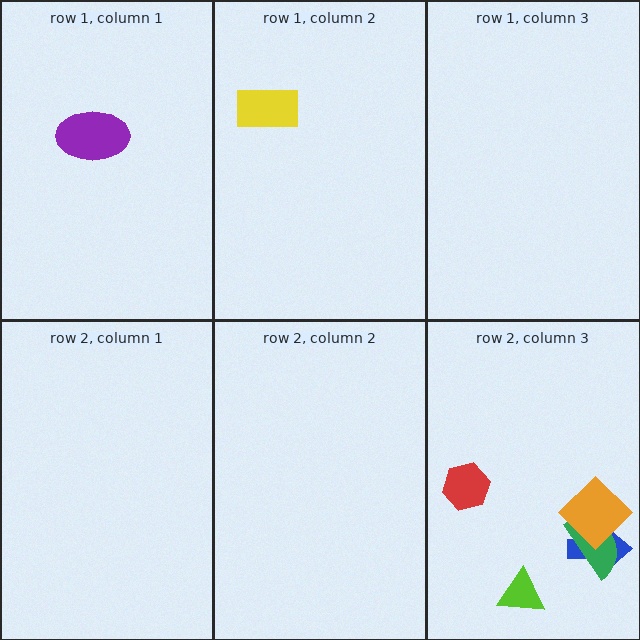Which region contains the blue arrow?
The row 2, column 3 region.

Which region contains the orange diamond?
The row 2, column 3 region.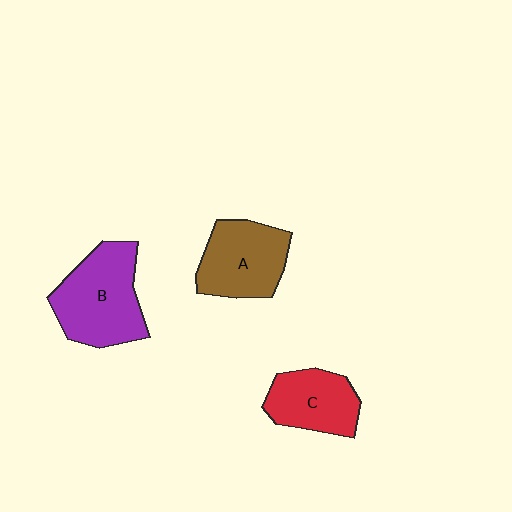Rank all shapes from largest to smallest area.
From largest to smallest: B (purple), A (brown), C (red).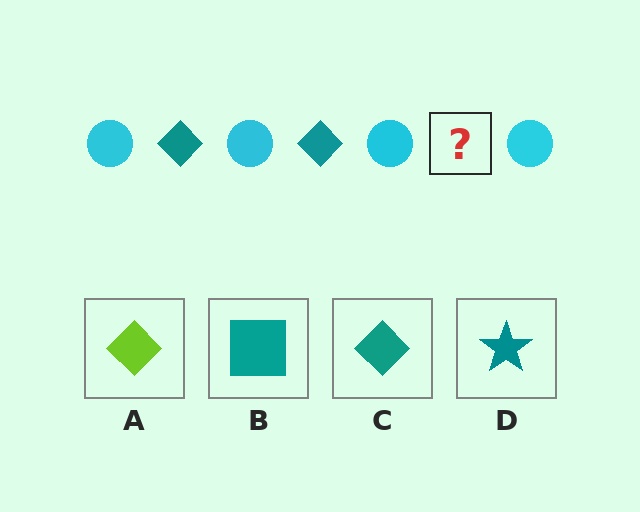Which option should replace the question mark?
Option C.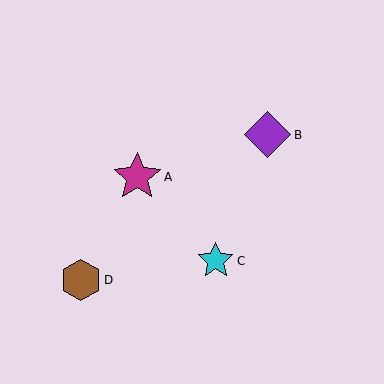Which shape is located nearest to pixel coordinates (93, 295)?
The brown hexagon (labeled D) at (81, 280) is nearest to that location.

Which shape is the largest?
The magenta star (labeled A) is the largest.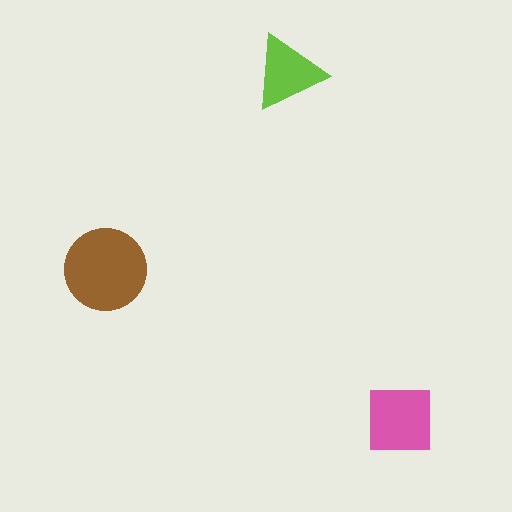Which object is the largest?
The brown circle.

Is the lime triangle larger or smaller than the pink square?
Smaller.